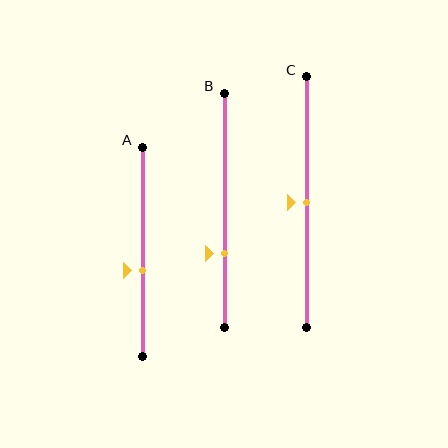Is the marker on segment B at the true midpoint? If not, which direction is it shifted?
No, the marker on segment B is shifted downward by about 18% of the segment length.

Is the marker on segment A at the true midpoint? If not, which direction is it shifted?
No, the marker on segment A is shifted downward by about 9% of the segment length.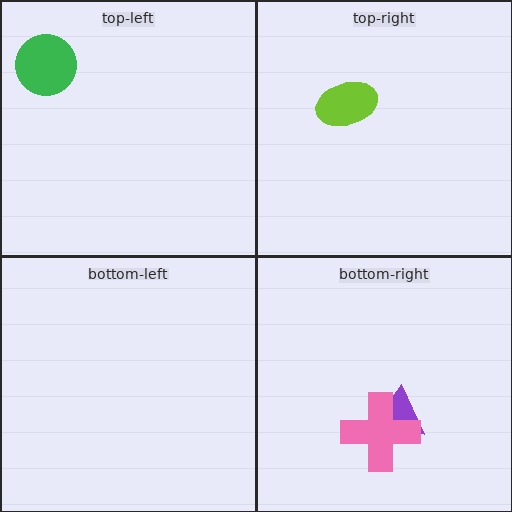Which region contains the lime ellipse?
The top-right region.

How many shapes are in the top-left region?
1.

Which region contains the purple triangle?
The bottom-right region.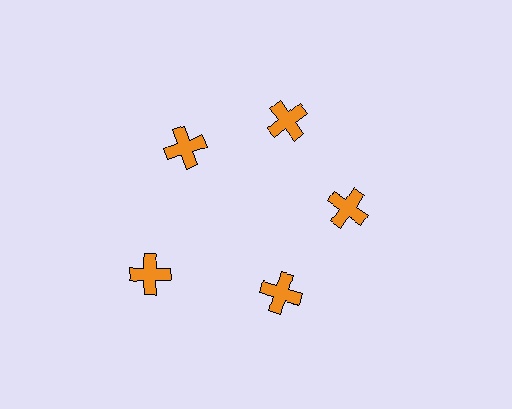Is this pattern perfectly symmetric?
No. The 5 orange crosses are arranged in a ring, but one element near the 8 o'clock position is pushed outward from the center, breaking the 5-fold rotational symmetry.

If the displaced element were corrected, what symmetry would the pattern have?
It would have 5-fold rotational symmetry — the pattern would map onto itself every 72 degrees.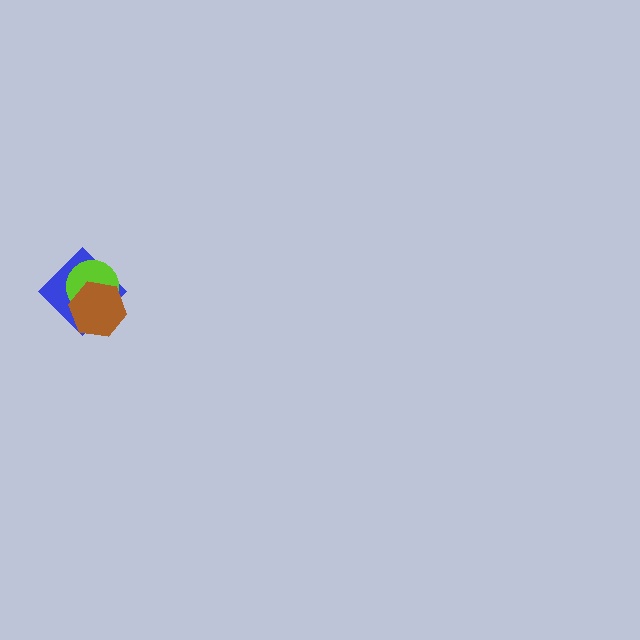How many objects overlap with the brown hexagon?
2 objects overlap with the brown hexagon.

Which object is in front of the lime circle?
The brown hexagon is in front of the lime circle.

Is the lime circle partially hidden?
Yes, it is partially covered by another shape.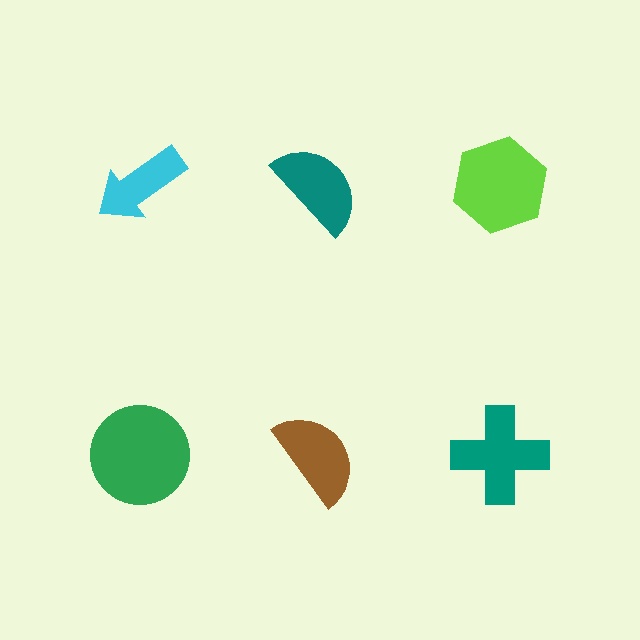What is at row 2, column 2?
A brown semicircle.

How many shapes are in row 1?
3 shapes.